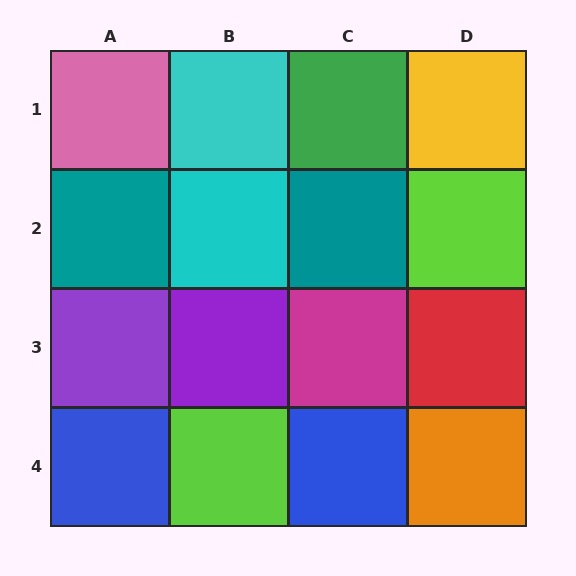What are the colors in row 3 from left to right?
Purple, purple, magenta, red.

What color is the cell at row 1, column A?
Pink.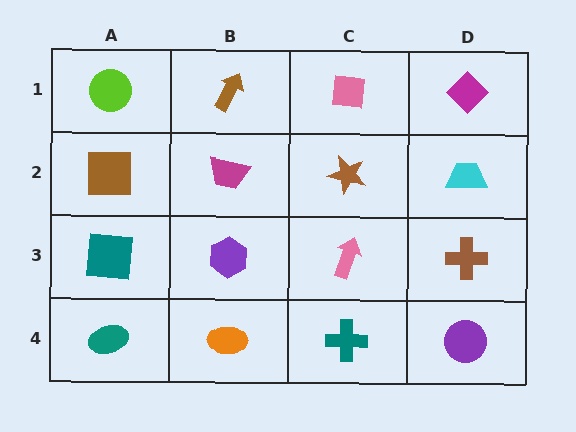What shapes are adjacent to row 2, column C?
A pink square (row 1, column C), a pink arrow (row 3, column C), a magenta trapezoid (row 2, column B), a cyan trapezoid (row 2, column D).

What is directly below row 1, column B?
A magenta trapezoid.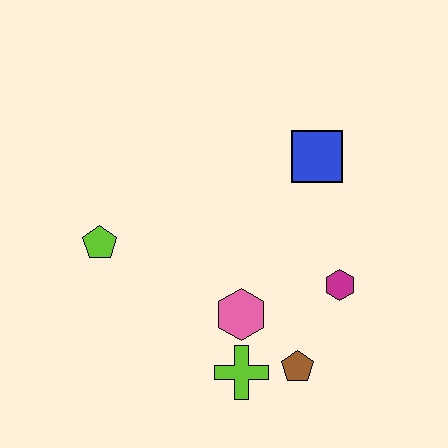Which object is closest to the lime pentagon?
The pink hexagon is closest to the lime pentagon.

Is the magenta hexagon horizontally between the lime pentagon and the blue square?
No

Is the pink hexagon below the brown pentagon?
No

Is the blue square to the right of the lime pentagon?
Yes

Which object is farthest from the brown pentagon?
The lime pentagon is farthest from the brown pentagon.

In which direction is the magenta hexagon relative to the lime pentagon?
The magenta hexagon is to the right of the lime pentagon.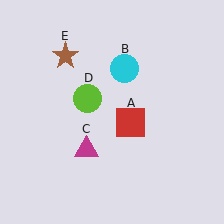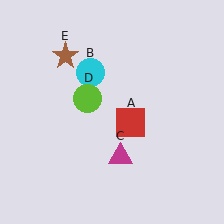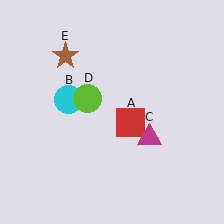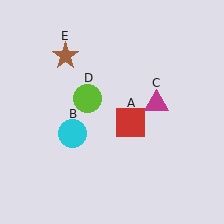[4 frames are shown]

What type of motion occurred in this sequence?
The cyan circle (object B), magenta triangle (object C) rotated counterclockwise around the center of the scene.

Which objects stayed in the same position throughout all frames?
Red square (object A) and lime circle (object D) and brown star (object E) remained stationary.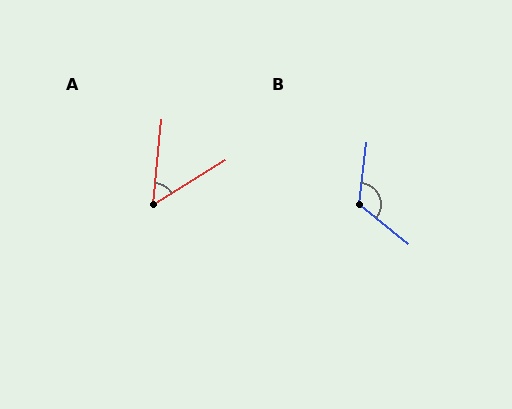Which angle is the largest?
B, at approximately 122 degrees.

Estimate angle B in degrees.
Approximately 122 degrees.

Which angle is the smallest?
A, at approximately 52 degrees.